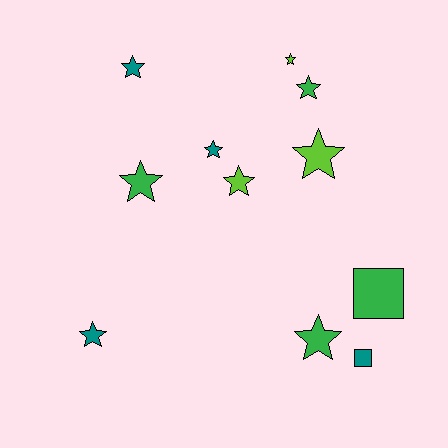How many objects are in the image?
There are 11 objects.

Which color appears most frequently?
Teal, with 4 objects.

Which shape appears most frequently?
Star, with 9 objects.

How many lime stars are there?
There are 3 lime stars.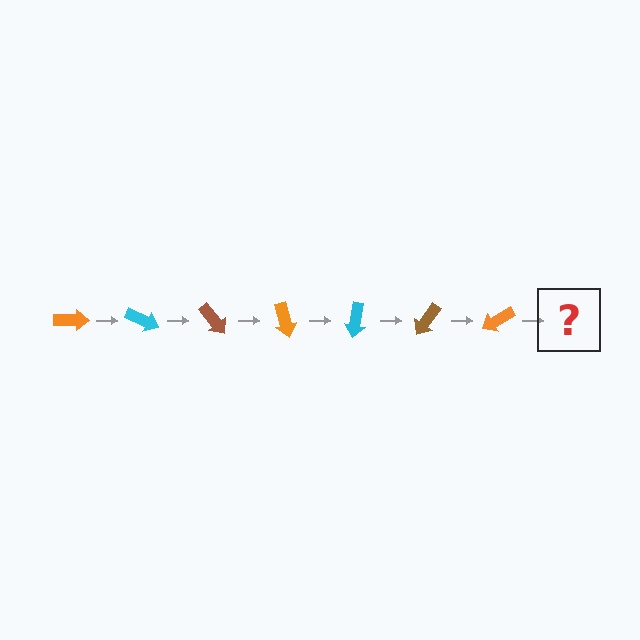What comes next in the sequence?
The next element should be a cyan arrow, rotated 175 degrees from the start.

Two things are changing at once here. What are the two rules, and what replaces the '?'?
The two rules are that it rotates 25 degrees each step and the color cycles through orange, cyan, and brown. The '?' should be a cyan arrow, rotated 175 degrees from the start.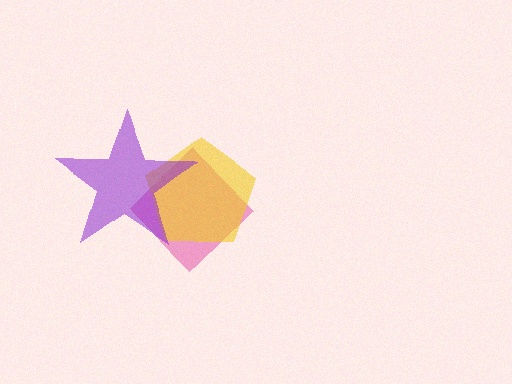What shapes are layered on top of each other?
The layered shapes are: a pink diamond, a yellow pentagon, a purple star.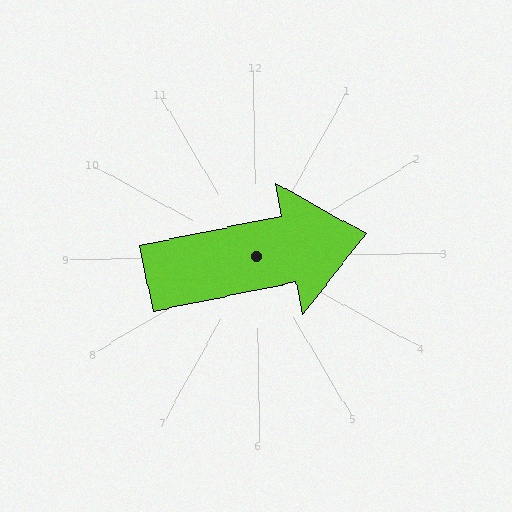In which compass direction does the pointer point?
East.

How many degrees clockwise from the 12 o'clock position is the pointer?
Approximately 79 degrees.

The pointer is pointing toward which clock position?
Roughly 3 o'clock.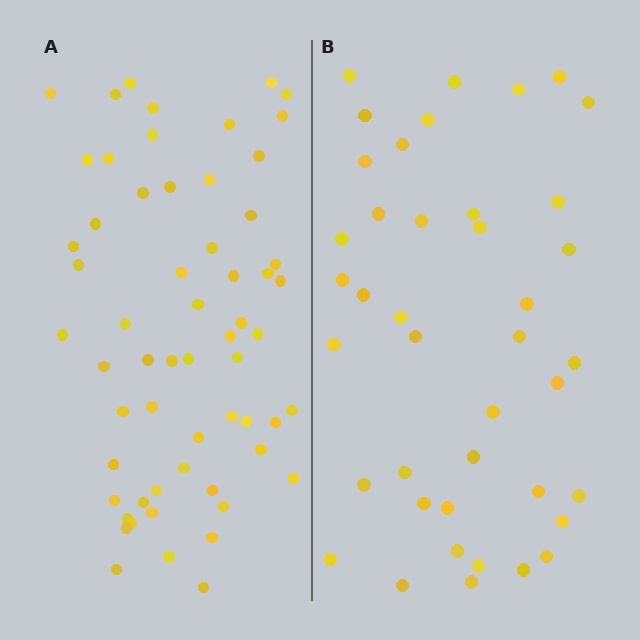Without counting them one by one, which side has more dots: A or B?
Region A (the left region) has more dots.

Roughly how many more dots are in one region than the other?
Region A has approximately 20 more dots than region B.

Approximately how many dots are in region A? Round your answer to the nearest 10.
About 60 dots.